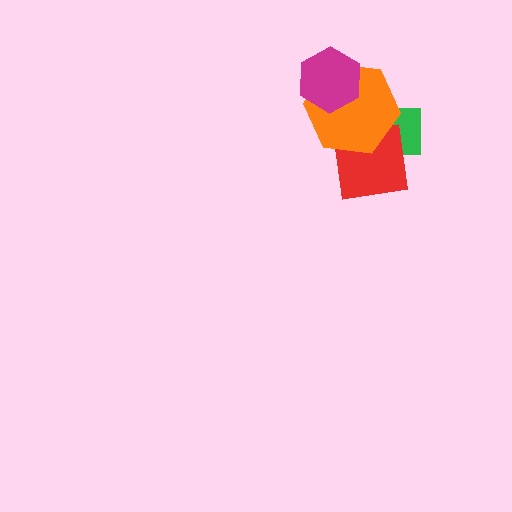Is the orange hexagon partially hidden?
Yes, it is partially covered by another shape.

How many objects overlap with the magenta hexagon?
1 object overlaps with the magenta hexagon.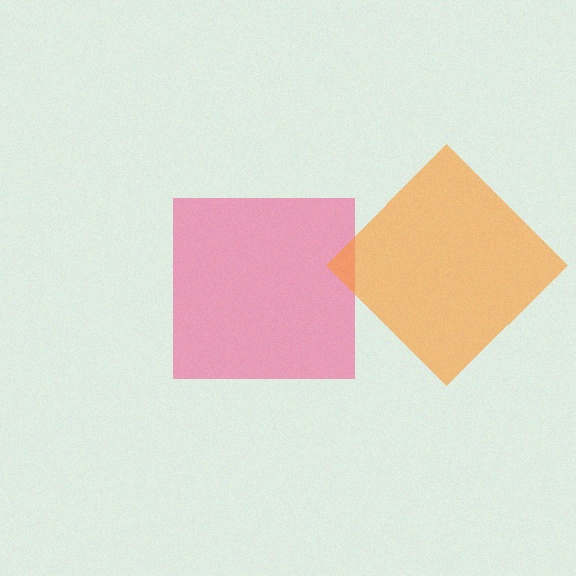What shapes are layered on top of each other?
The layered shapes are: a pink square, an orange diamond.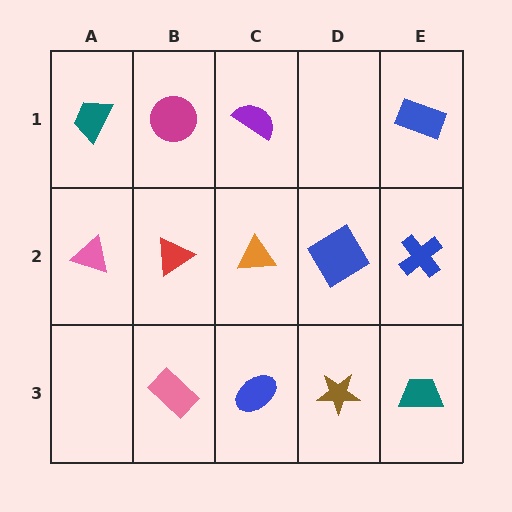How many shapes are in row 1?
4 shapes.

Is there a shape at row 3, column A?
No, that cell is empty.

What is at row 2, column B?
A red triangle.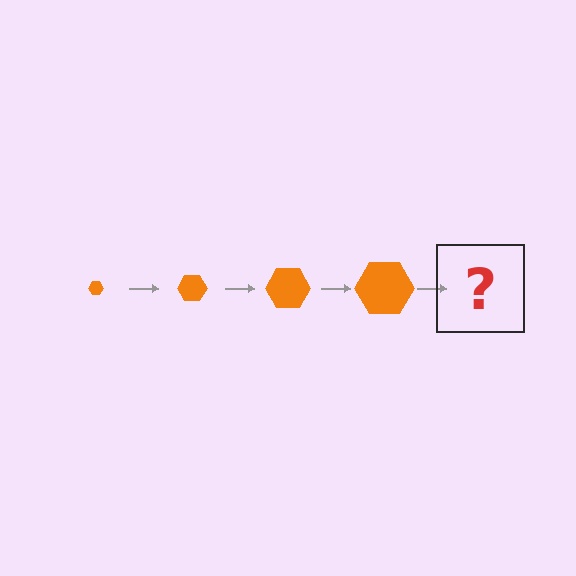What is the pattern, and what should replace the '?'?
The pattern is that the hexagon gets progressively larger each step. The '?' should be an orange hexagon, larger than the previous one.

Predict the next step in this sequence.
The next step is an orange hexagon, larger than the previous one.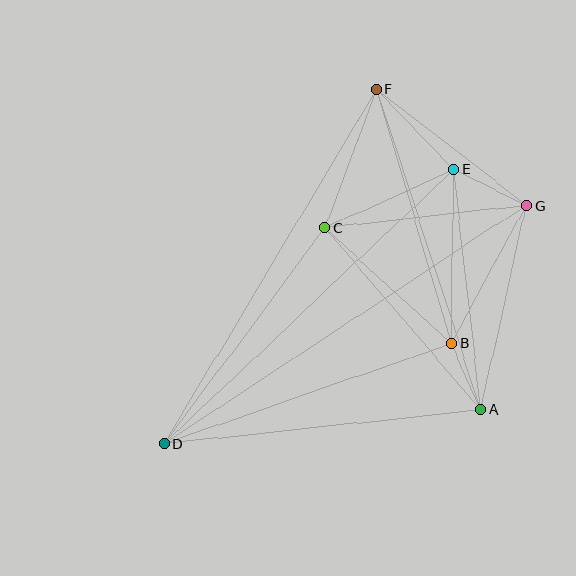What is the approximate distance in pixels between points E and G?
The distance between E and G is approximately 81 pixels.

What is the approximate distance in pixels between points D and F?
The distance between D and F is approximately 413 pixels.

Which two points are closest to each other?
Points A and B are closest to each other.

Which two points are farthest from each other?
Points D and G are farthest from each other.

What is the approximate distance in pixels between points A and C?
The distance between A and C is approximately 239 pixels.